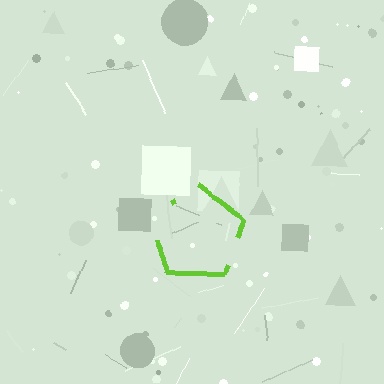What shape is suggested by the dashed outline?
The dashed outline suggests a pentagon.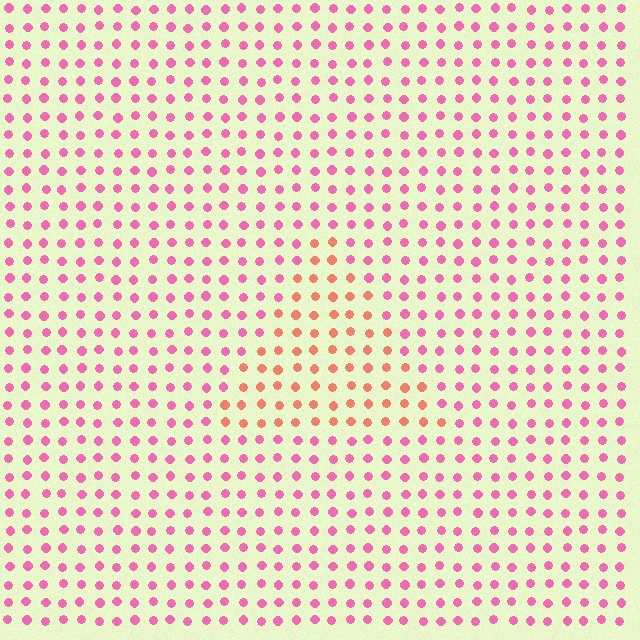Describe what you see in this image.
The image is filled with small pink elements in a uniform arrangement. A triangle-shaped region is visible where the elements are tinted to a slightly different hue, forming a subtle color boundary.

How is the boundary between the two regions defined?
The boundary is defined purely by a slight shift in hue (about 43 degrees). Spacing, size, and orientation are identical on both sides.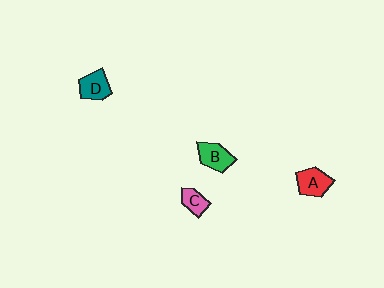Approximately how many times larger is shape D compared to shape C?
Approximately 1.4 times.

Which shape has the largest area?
Shape B (green).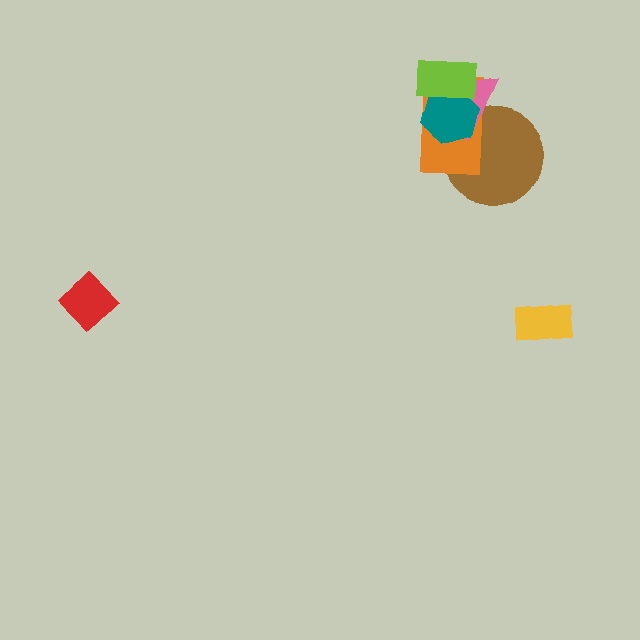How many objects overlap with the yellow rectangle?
0 objects overlap with the yellow rectangle.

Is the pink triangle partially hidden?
Yes, it is partially covered by another shape.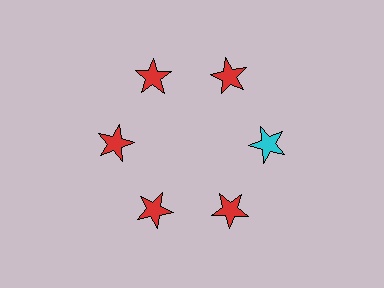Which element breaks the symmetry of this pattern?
The cyan star at roughly the 3 o'clock position breaks the symmetry. All other shapes are red stars.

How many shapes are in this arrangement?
There are 6 shapes arranged in a ring pattern.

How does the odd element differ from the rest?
It has a different color: cyan instead of red.